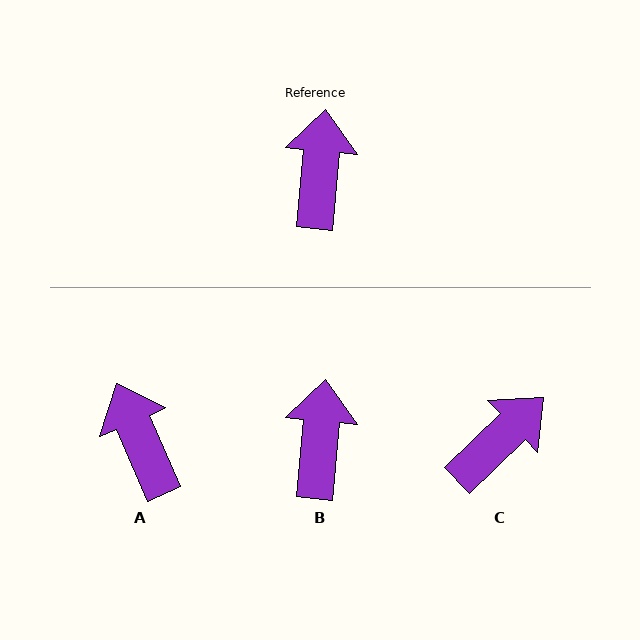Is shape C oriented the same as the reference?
No, it is off by about 41 degrees.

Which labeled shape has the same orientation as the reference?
B.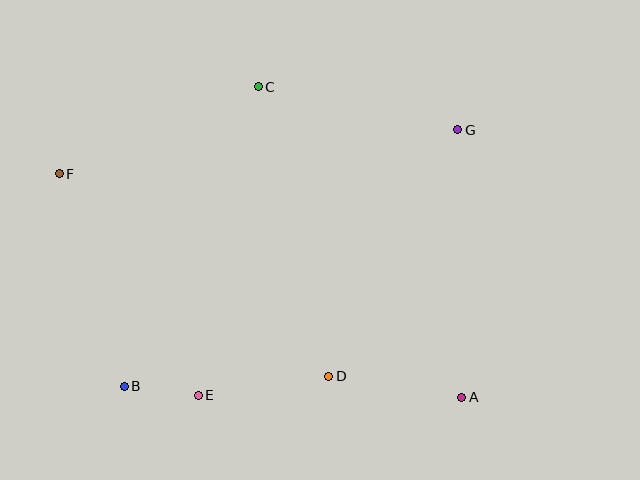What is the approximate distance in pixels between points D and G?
The distance between D and G is approximately 278 pixels.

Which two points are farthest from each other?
Points A and F are farthest from each other.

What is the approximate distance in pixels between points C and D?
The distance between C and D is approximately 298 pixels.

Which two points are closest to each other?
Points B and E are closest to each other.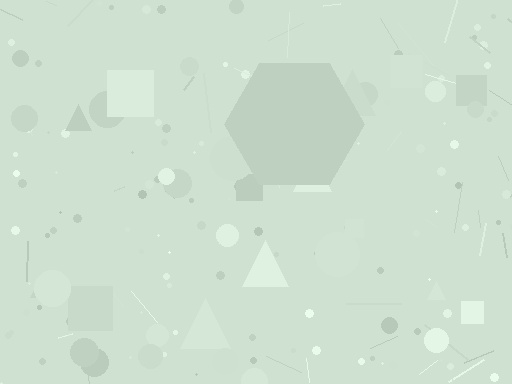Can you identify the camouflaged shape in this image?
The camouflaged shape is a hexagon.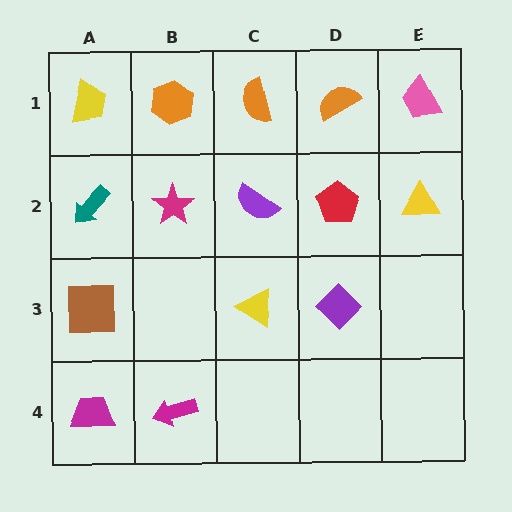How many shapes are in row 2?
5 shapes.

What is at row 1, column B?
An orange hexagon.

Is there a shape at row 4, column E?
No, that cell is empty.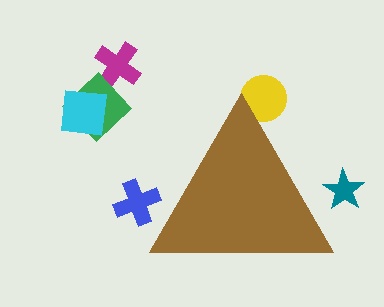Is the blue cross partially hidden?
Yes, the blue cross is partially hidden behind the brown triangle.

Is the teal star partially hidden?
Yes, the teal star is partially hidden behind the brown triangle.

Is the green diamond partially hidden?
No, the green diamond is fully visible.